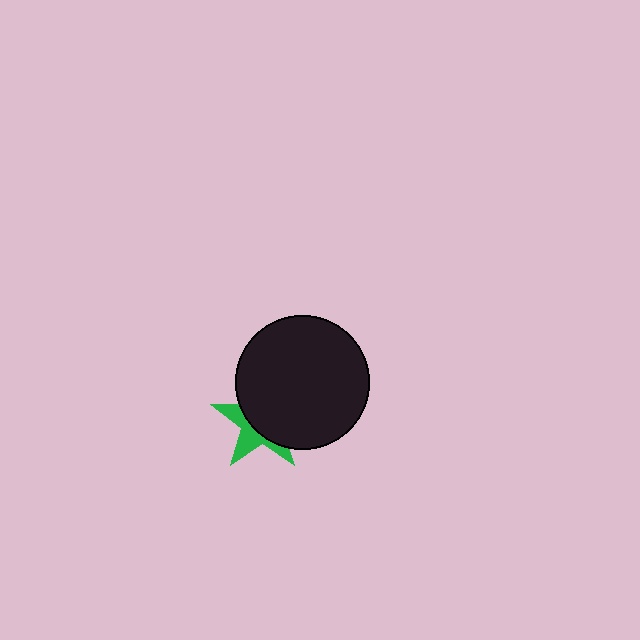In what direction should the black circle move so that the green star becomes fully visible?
The black circle should move toward the upper-right. That is the shortest direction to clear the overlap and leave the green star fully visible.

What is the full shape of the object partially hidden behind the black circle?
The partially hidden object is a green star.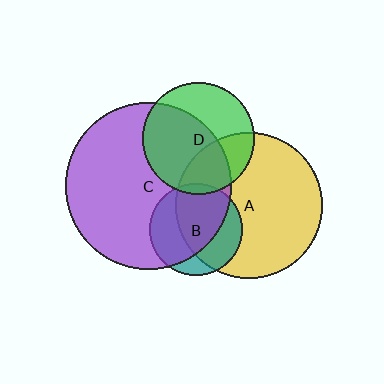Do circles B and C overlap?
Yes.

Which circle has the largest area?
Circle C (purple).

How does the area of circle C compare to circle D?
Approximately 2.2 times.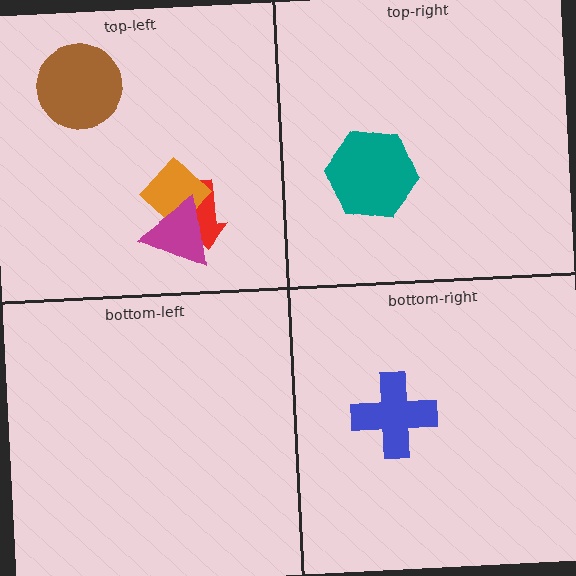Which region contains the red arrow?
The top-left region.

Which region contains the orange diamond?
The top-left region.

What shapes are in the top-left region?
The red arrow, the brown circle, the orange diamond, the magenta triangle.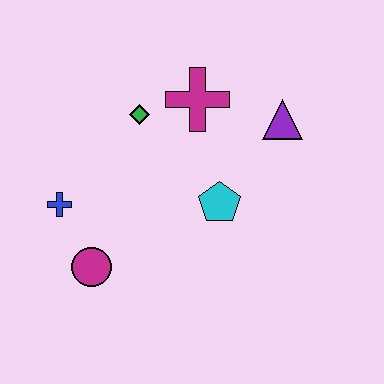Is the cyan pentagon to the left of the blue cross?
No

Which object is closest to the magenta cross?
The green diamond is closest to the magenta cross.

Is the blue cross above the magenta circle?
Yes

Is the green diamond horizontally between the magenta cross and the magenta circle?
Yes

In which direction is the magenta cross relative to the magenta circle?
The magenta cross is above the magenta circle.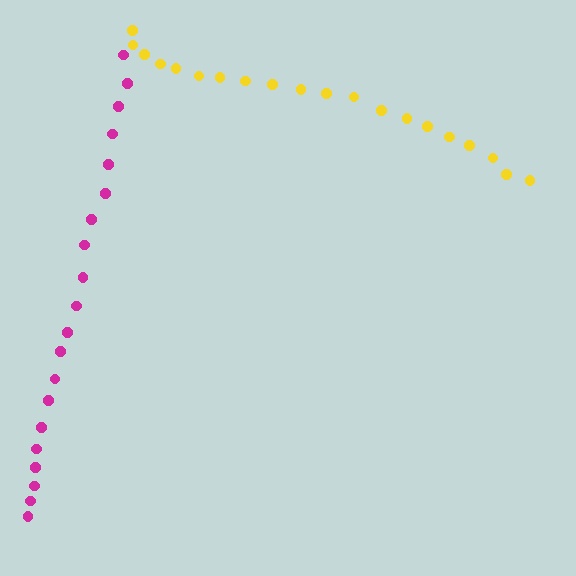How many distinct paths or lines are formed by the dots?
There are 2 distinct paths.